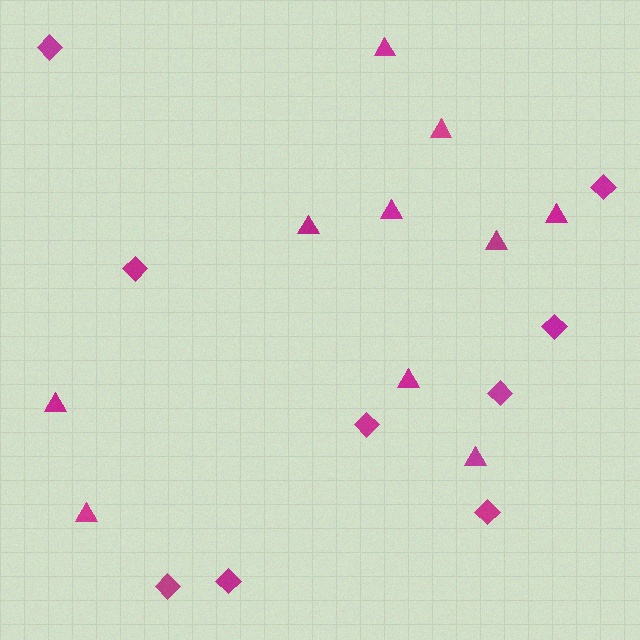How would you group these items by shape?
There are 2 groups: one group of diamonds (9) and one group of triangles (10).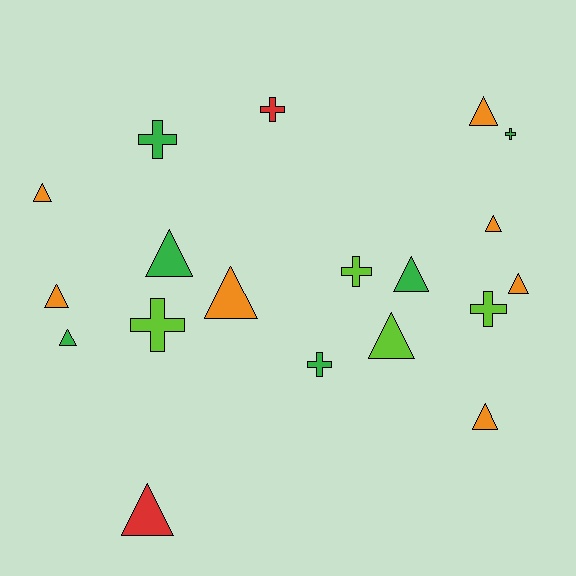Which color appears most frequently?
Orange, with 7 objects.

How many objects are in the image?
There are 19 objects.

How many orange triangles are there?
There are 7 orange triangles.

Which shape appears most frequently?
Triangle, with 12 objects.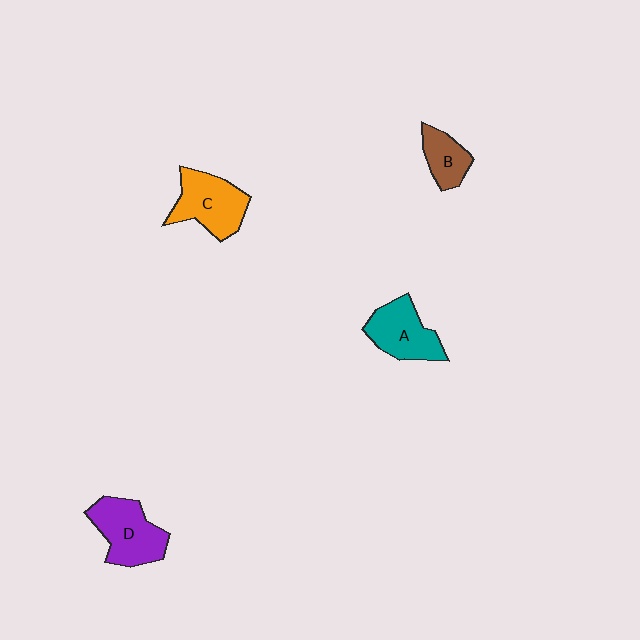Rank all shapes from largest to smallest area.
From largest to smallest: D (purple), C (orange), A (teal), B (brown).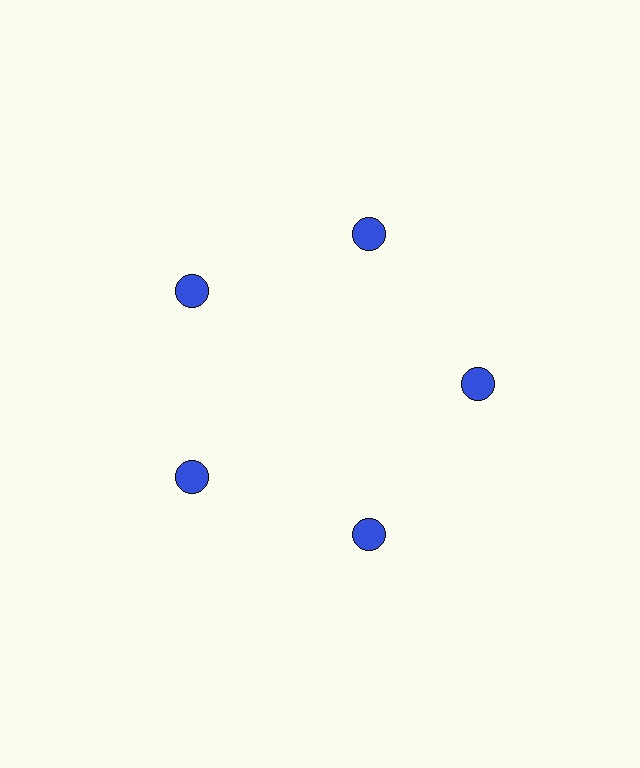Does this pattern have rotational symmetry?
Yes, this pattern has 5-fold rotational symmetry. It looks the same after rotating 72 degrees around the center.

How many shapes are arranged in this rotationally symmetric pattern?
There are 5 shapes, arranged in 5 groups of 1.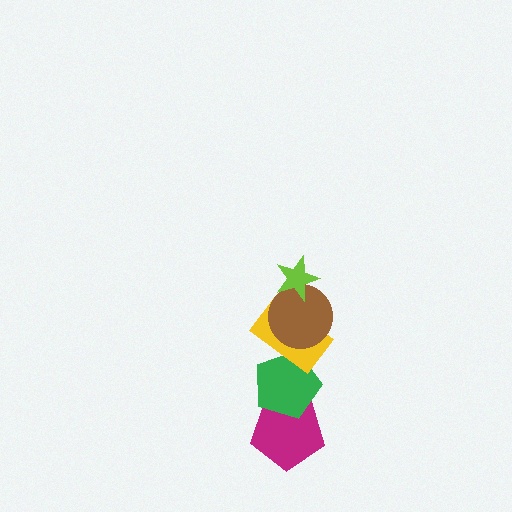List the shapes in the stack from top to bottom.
From top to bottom: the lime star, the brown circle, the yellow rectangle, the green pentagon, the magenta pentagon.